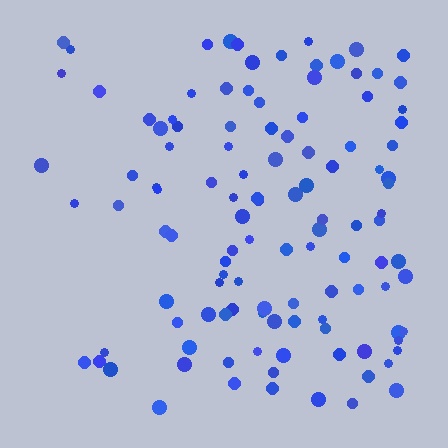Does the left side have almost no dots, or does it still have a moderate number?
Still a moderate number, just noticeably fewer than the right.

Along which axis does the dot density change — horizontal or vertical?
Horizontal.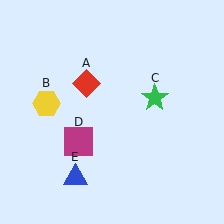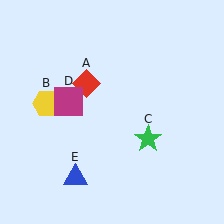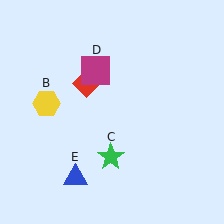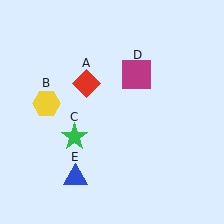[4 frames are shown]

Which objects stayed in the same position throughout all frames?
Red diamond (object A) and yellow hexagon (object B) and blue triangle (object E) remained stationary.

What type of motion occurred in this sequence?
The green star (object C), magenta square (object D) rotated clockwise around the center of the scene.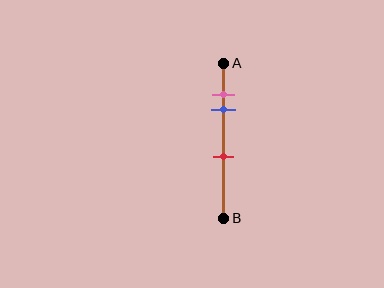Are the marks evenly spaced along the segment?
No, the marks are not evenly spaced.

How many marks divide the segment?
There are 3 marks dividing the segment.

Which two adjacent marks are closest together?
The pink and blue marks are the closest adjacent pair.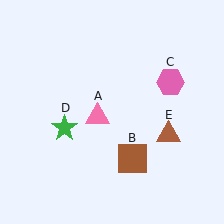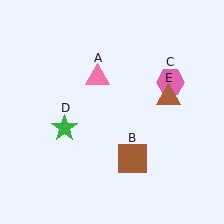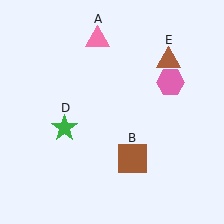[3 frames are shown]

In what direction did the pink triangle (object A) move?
The pink triangle (object A) moved up.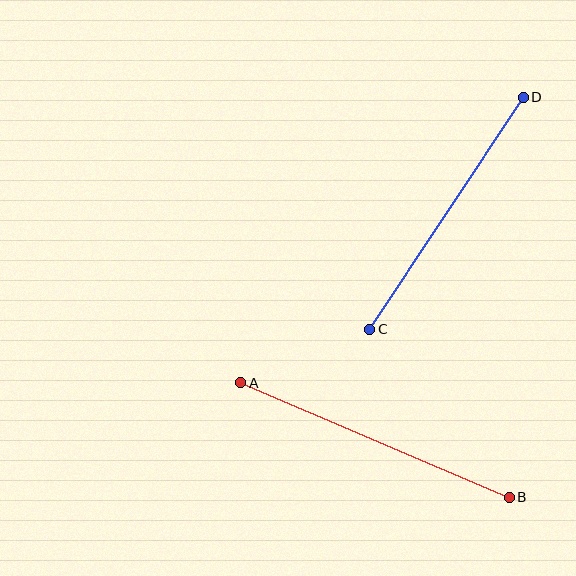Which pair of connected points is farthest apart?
Points A and B are farthest apart.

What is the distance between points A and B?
The distance is approximately 292 pixels.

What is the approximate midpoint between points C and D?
The midpoint is at approximately (447, 213) pixels.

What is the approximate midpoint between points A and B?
The midpoint is at approximately (375, 440) pixels.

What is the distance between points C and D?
The distance is approximately 278 pixels.